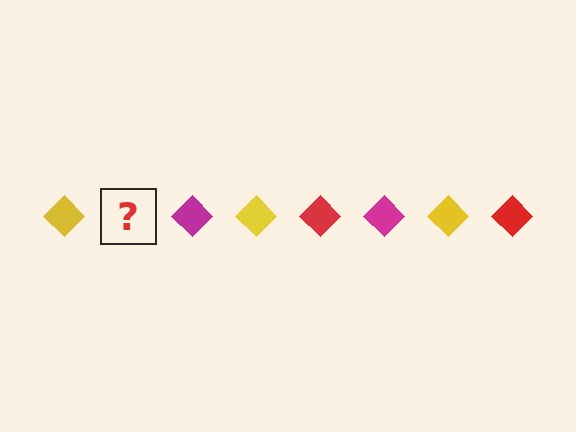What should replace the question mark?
The question mark should be replaced with a red diamond.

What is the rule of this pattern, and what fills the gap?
The rule is that the pattern cycles through yellow, red, magenta diamonds. The gap should be filled with a red diamond.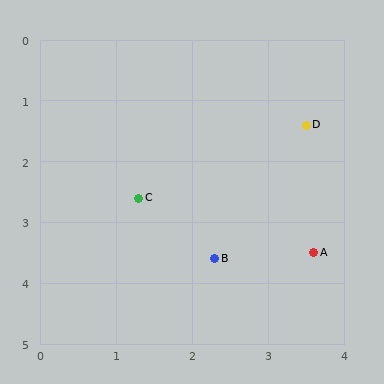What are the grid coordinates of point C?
Point C is at approximately (1.3, 2.6).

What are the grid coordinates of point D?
Point D is at approximately (3.5, 1.4).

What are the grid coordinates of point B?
Point B is at approximately (2.3, 3.6).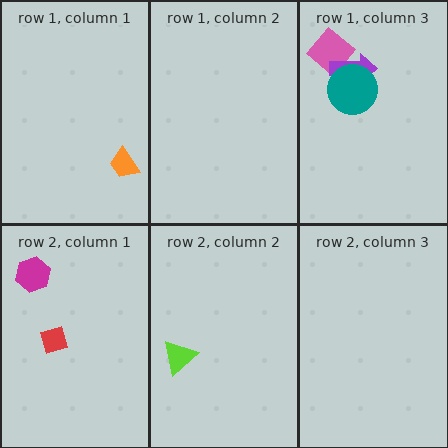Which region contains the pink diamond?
The row 1, column 3 region.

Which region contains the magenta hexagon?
The row 2, column 1 region.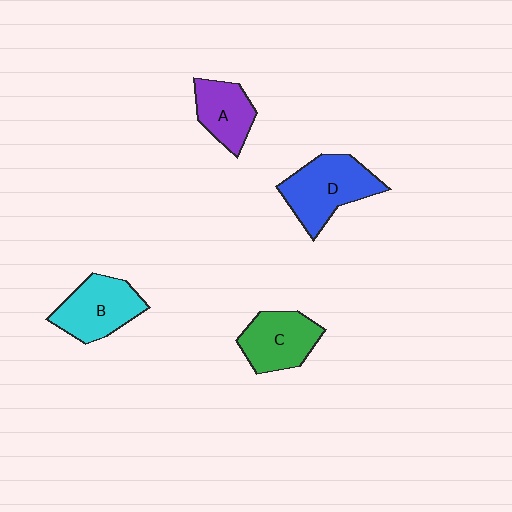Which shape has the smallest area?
Shape A (purple).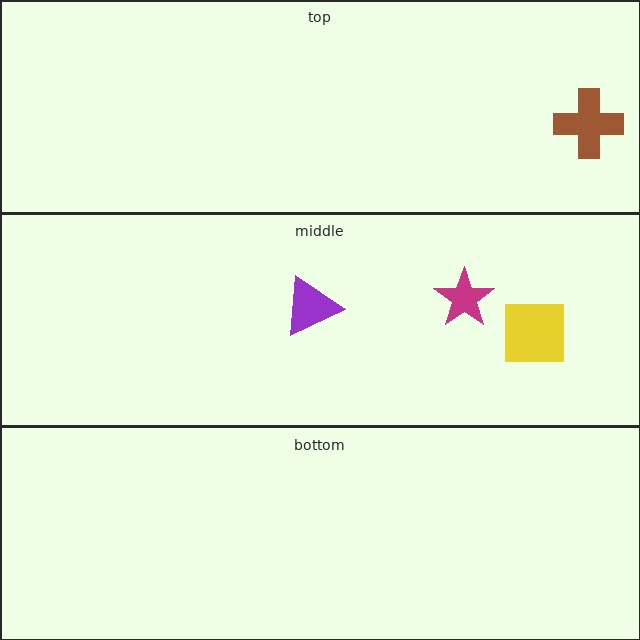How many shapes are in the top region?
1.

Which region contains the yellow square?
The middle region.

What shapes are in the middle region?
The yellow square, the purple triangle, the magenta star.